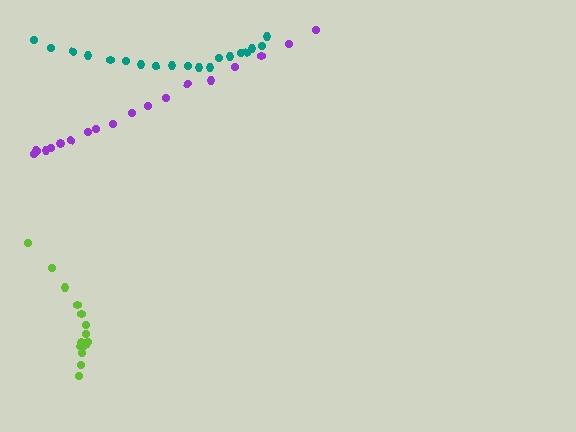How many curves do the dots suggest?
There are 3 distinct paths.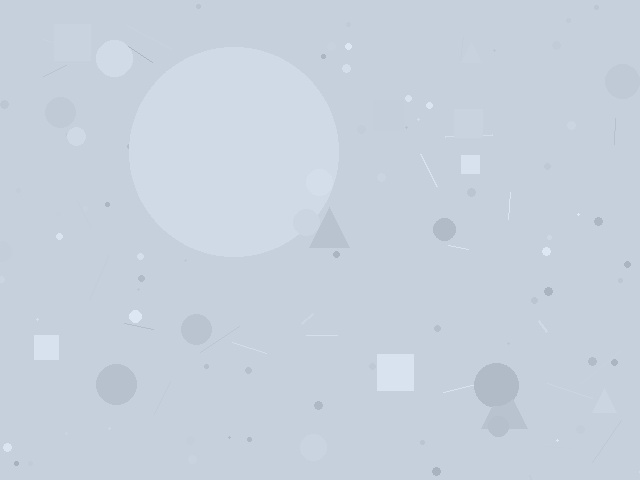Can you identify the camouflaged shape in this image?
The camouflaged shape is a circle.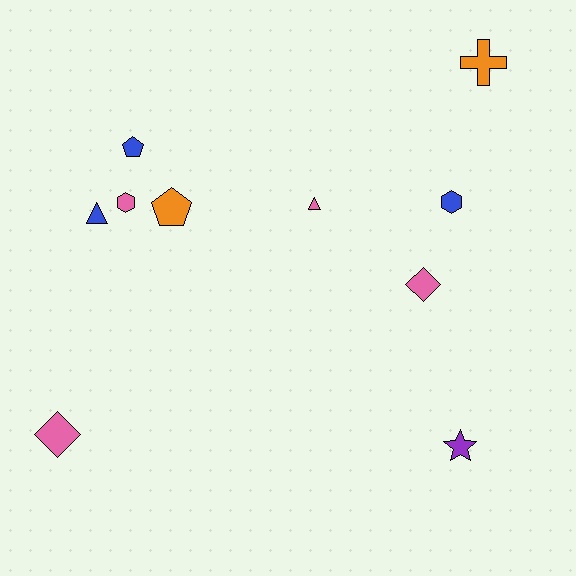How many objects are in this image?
There are 10 objects.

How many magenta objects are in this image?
There are no magenta objects.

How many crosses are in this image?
There is 1 cross.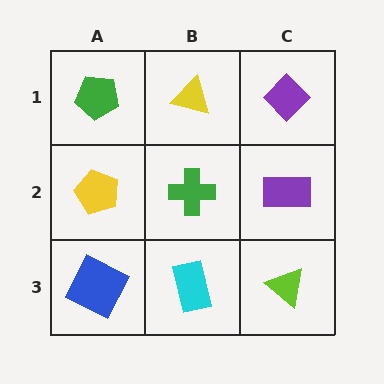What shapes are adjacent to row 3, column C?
A purple rectangle (row 2, column C), a cyan rectangle (row 3, column B).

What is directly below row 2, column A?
A blue square.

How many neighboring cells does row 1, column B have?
3.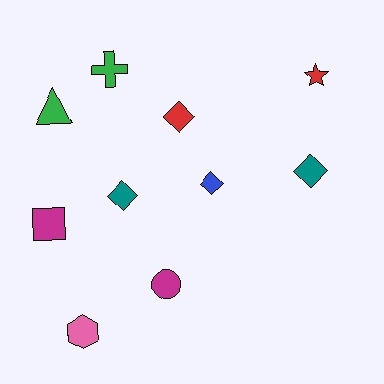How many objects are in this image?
There are 10 objects.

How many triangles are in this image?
There is 1 triangle.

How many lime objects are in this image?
There are no lime objects.